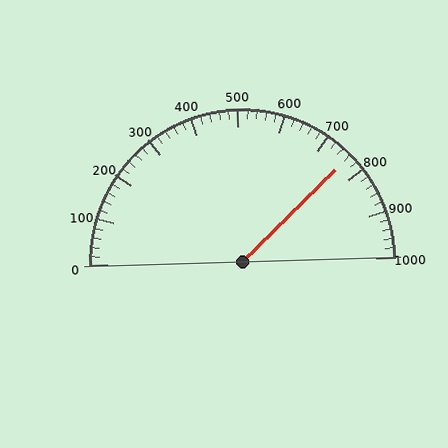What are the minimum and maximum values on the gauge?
The gauge ranges from 0 to 1000.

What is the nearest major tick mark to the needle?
The nearest major tick mark is 800.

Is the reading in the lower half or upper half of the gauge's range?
The reading is in the upper half of the range (0 to 1000).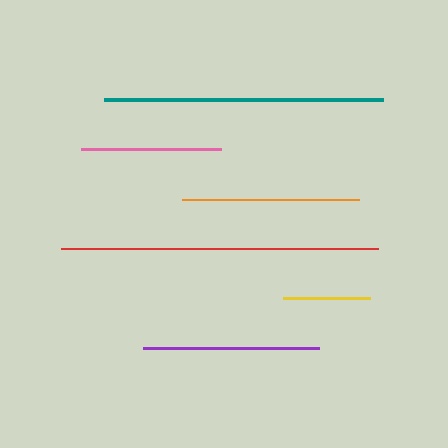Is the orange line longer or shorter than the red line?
The red line is longer than the orange line.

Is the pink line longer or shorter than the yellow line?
The pink line is longer than the yellow line.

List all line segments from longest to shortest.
From longest to shortest: red, teal, orange, purple, pink, yellow.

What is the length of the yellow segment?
The yellow segment is approximately 88 pixels long.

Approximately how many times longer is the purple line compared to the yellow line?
The purple line is approximately 2.0 times the length of the yellow line.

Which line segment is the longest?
The red line is the longest at approximately 316 pixels.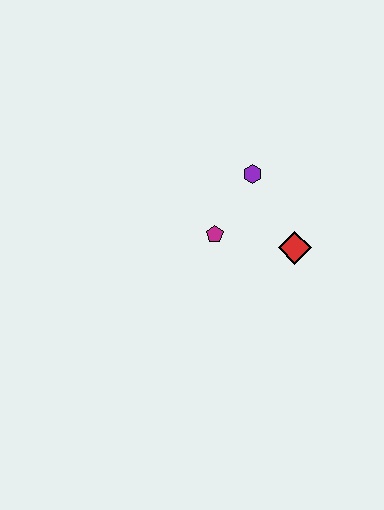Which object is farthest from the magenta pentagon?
The red diamond is farthest from the magenta pentagon.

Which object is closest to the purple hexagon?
The magenta pentagon is closest to the purple hexagon.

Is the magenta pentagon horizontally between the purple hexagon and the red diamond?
No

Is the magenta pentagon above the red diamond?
Yes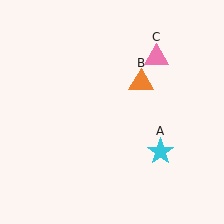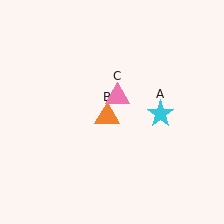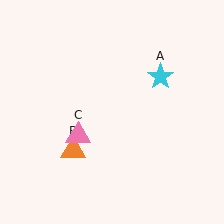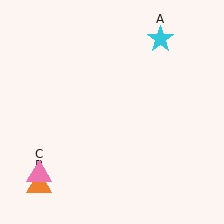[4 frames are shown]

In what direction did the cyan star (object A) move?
The cyan star (object A) moved up.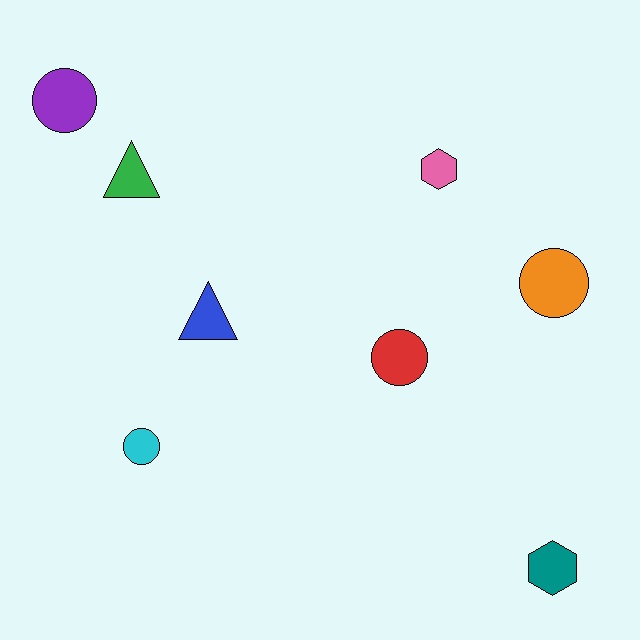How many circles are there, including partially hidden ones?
There are 4 circles.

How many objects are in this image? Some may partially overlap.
There are 8 objects.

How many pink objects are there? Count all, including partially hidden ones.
There is 1 pink object.